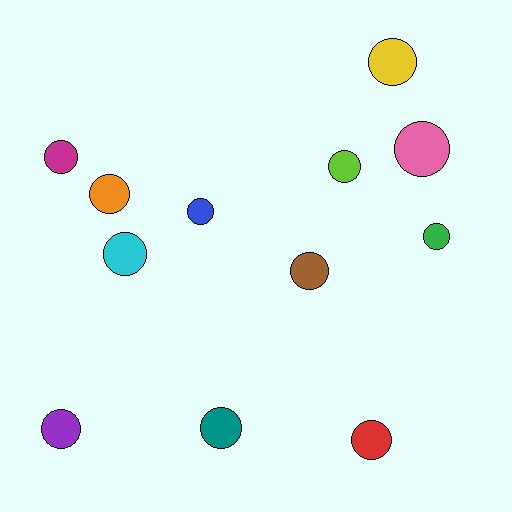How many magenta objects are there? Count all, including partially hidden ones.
There is 1 magenta object.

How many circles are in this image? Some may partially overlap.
There are 12 circles.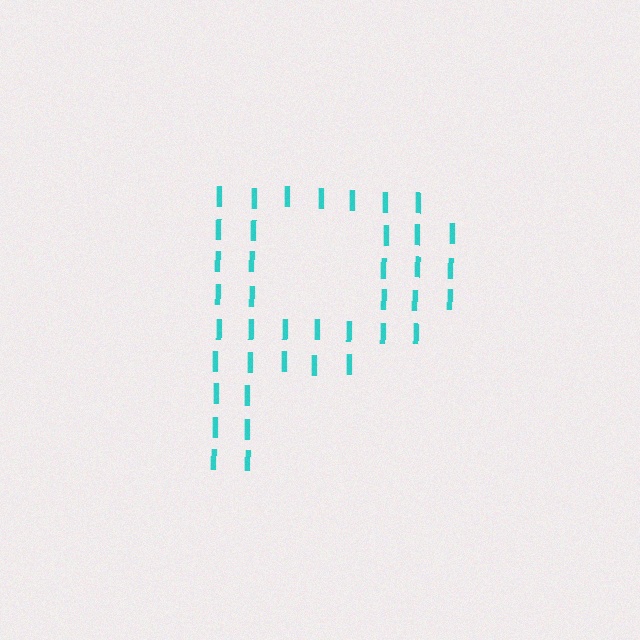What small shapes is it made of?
It is made of small letter I's.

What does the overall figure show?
The overall figure shows the letter P.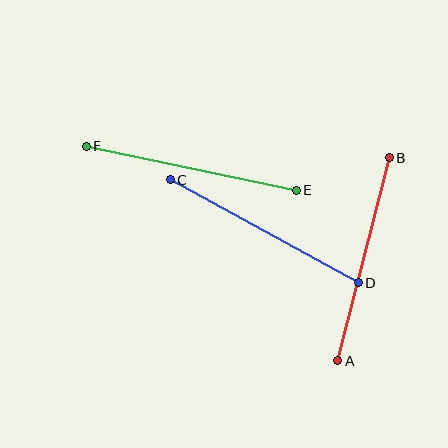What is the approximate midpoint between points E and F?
The midpoint is at approximately (191, 168) pixels.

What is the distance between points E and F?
The distance is approximately 214 pixels.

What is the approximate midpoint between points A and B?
The midpoint is at approximately (363, 259) pixels.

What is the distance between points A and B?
The distance is approximately 209 pixels.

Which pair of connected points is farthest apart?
Points E and F are farthest apart.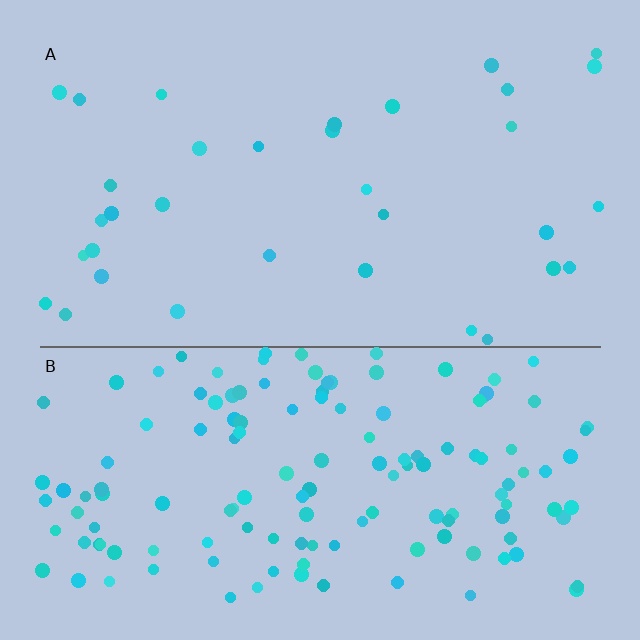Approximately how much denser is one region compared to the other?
Approximately 4.2× — region B over region A.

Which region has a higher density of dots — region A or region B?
B (the bottom).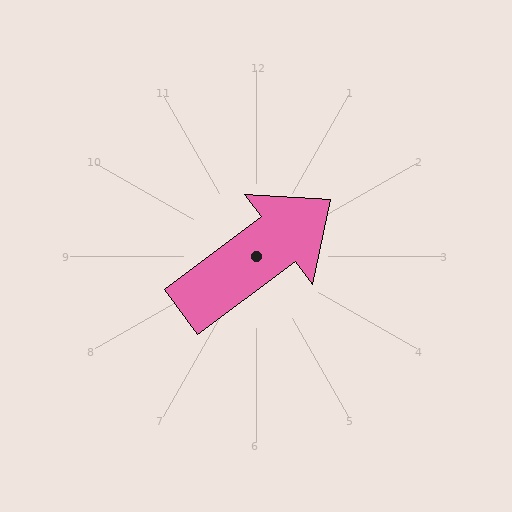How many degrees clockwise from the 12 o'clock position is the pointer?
Approximately 53 degrees.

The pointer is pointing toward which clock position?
Roughly 2 o'clock.